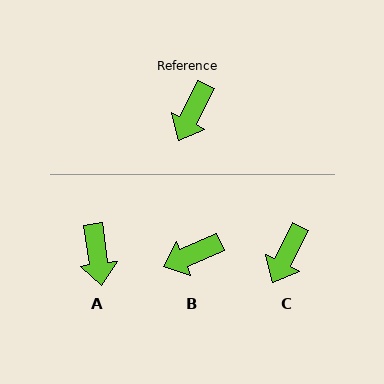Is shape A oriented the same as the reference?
No, it is off by about 35 degrees.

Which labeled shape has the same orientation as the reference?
C.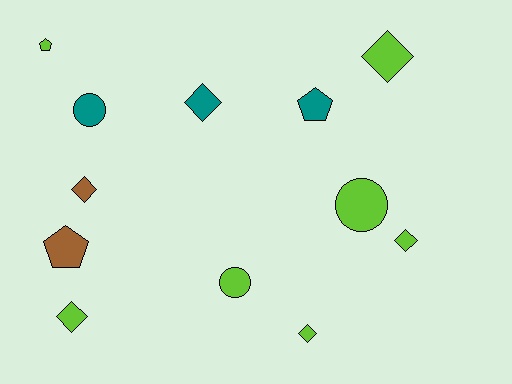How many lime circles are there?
There are 2 lime circles.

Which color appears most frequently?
Lime, with 7 objects.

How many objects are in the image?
There are 12 objects.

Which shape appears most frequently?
Diamond, with 6 objects.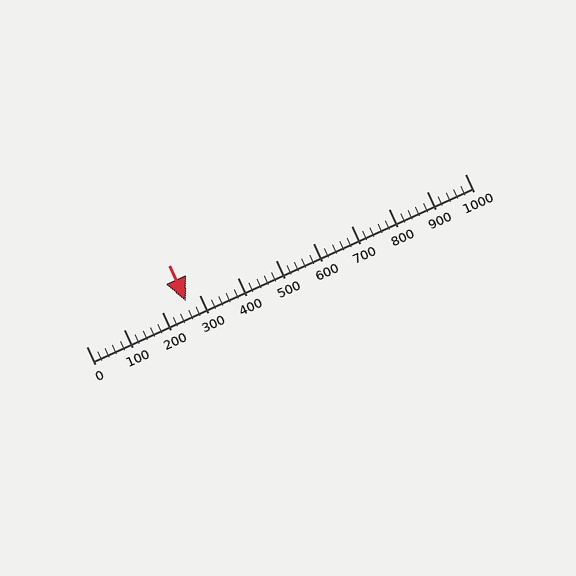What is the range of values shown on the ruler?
The ruler shows values from 0 to 1000.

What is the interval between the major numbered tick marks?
The major tick marks are spaced 100 units apart.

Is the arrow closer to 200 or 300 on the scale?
The arrow is closer to 300.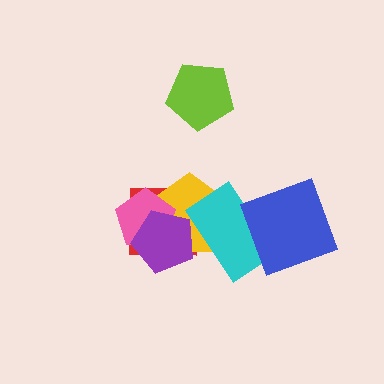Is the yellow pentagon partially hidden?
Yes, it is partially covered by another shape.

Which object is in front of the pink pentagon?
The purple pentagon is in front of the pink pentagon.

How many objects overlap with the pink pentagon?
3 objects overlap with the pink pentagon.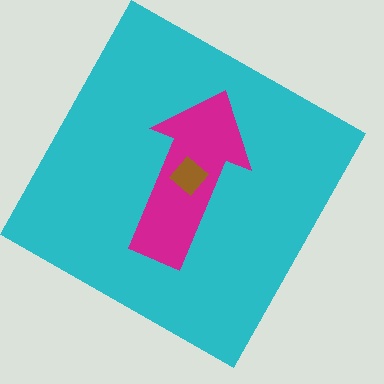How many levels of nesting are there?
3.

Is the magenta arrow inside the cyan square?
Yes.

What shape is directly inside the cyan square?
The magenta arrow.